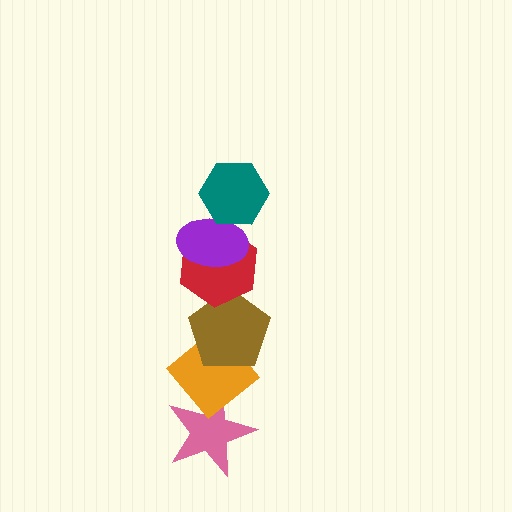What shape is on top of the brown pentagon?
The red hexagon is on top of the brown pentagon.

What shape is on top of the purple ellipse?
The teal hexagon is on top of the purple ellipse.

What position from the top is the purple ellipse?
The purple ellipse is 2nd from the top.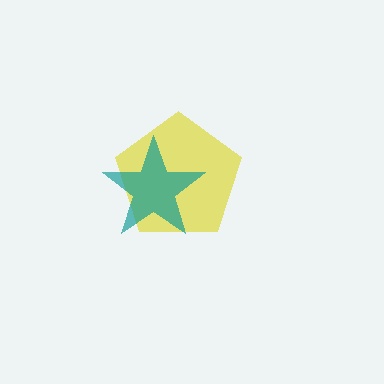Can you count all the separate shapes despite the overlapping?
Yes, there are 2 separate shapes.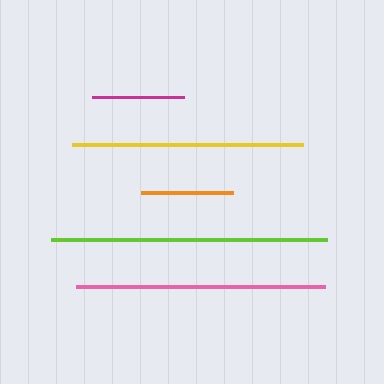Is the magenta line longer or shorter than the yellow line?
The yellow line is longer than the magenta line.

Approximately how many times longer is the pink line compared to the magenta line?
The pink line is approximately 2.7 times the length of the magenta line.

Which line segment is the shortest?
The magenta line is the shortest at approximately 92 pixels.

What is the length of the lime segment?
The lime segment is approximately 276 pixels long.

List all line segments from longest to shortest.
From longest to shortest: lime, pink, yellow, orange, magenta.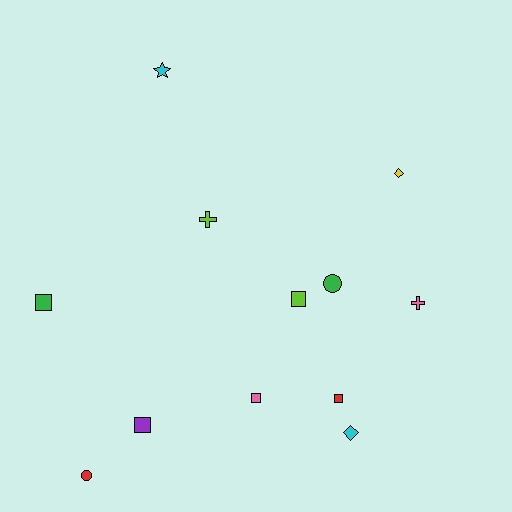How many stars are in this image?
There is 1 star.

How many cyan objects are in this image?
There are 2 cyan objects.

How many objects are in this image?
There are 12 objects.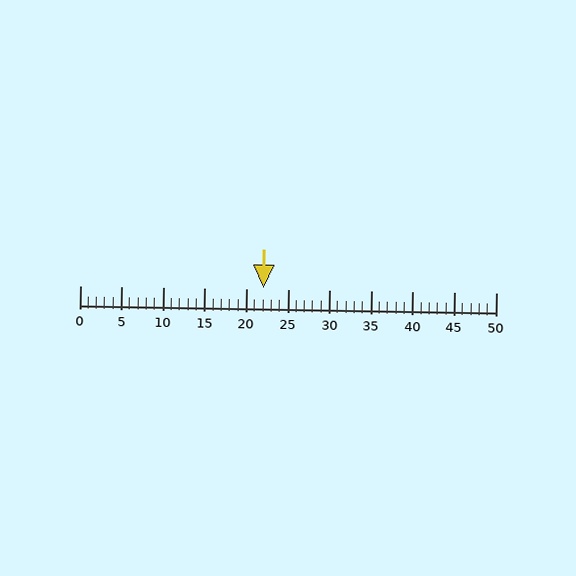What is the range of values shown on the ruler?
The ruler shows values from 0 to 50.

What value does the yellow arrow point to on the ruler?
The yellow arrow points to approximately 22.